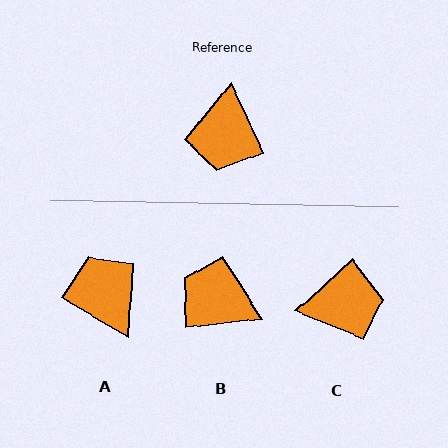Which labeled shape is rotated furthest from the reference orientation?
A, about 145 degrees away.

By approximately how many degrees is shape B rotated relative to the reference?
Approximately 109 degrees clockwise.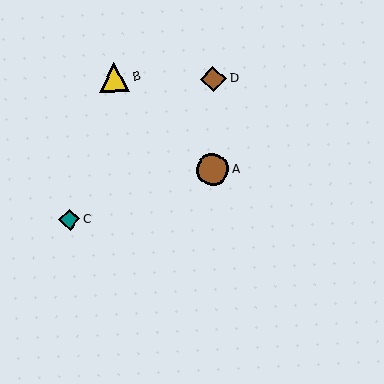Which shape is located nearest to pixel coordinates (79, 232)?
The teal diamond (labeled C) at (69, 220) is nearest to that location.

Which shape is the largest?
The brown circle (labeled A) is the largest.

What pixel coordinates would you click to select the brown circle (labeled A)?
Click at (213, 170) to select the brown circle A.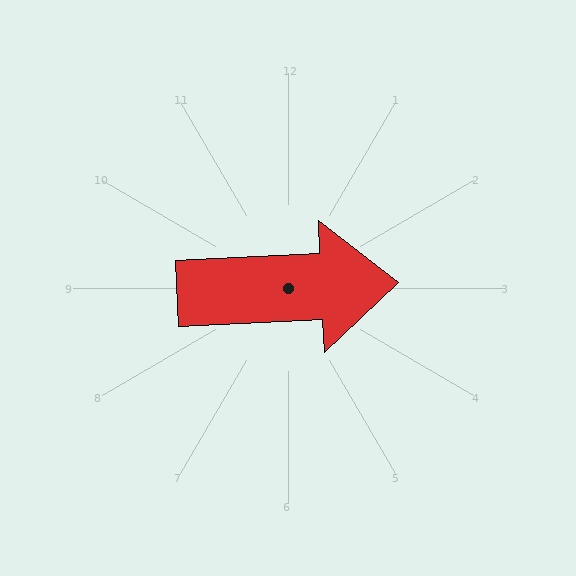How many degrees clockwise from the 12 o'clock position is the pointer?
Approximately 87 degrees.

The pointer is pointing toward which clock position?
Roughly 3 o'clock.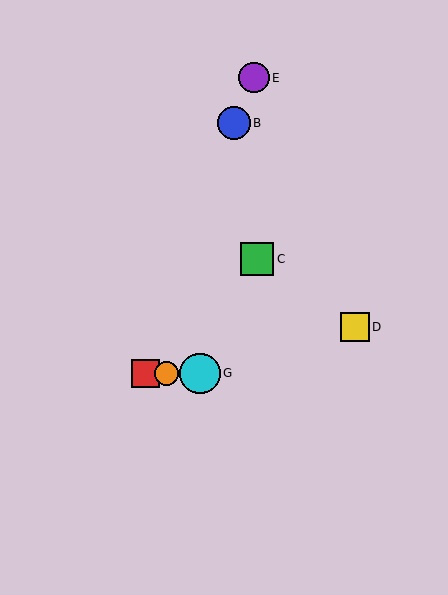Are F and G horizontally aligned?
Yes, both are at y≈373.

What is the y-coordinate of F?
Object F is at y≈373.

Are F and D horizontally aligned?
No, F is at y≈373 and D is at y≈327.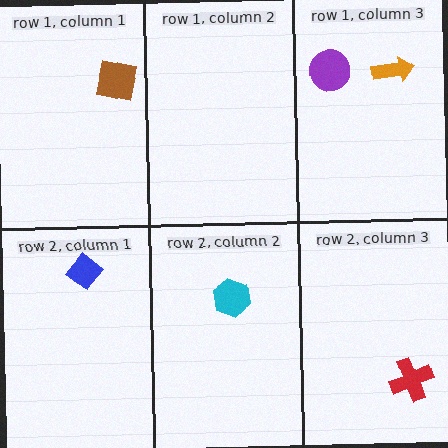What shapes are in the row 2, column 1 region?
The blue diamond.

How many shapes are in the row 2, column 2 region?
1.